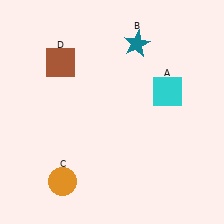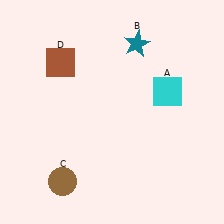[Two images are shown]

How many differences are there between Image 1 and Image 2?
There is 1 difference between the two images.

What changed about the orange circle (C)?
In Image 1, C is orange. In Image 2, it changed to brown.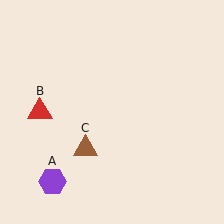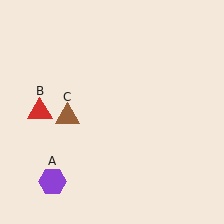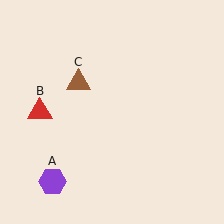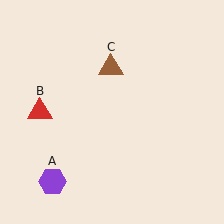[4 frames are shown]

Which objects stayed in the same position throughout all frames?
Purple hexagon (object A) and red triangle (object B) remained stationary.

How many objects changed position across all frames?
1 object changed position: brown triangle (object C).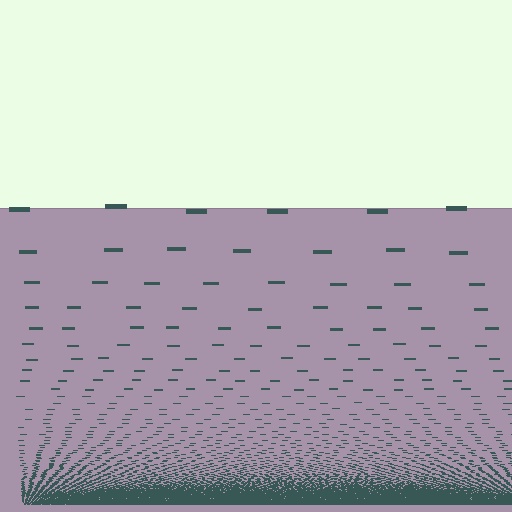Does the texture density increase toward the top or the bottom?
Density increases toward the bottom.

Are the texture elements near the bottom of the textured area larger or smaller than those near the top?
Smaller. The gradient is inverted — elements near the bottom are smaller and denser.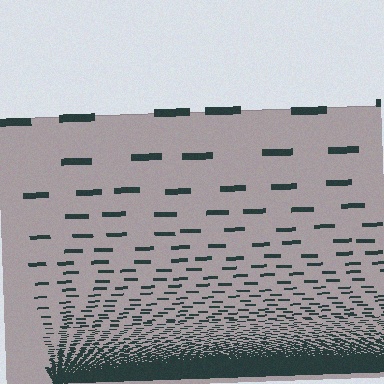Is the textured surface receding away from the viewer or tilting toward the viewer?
The surface appears to tilt toward the viewer. Texture elements get larger and sparser toward the top.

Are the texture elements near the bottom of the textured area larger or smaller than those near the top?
Smaller. The gradient is inverted — elements near the bottom are smaller and denser.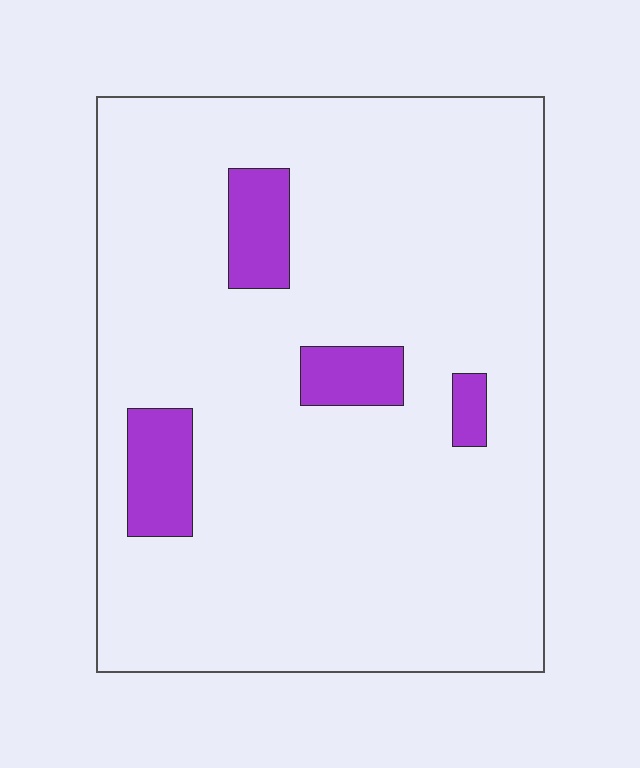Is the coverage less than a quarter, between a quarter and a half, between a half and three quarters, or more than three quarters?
Less than a quarter.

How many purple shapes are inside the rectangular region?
4.